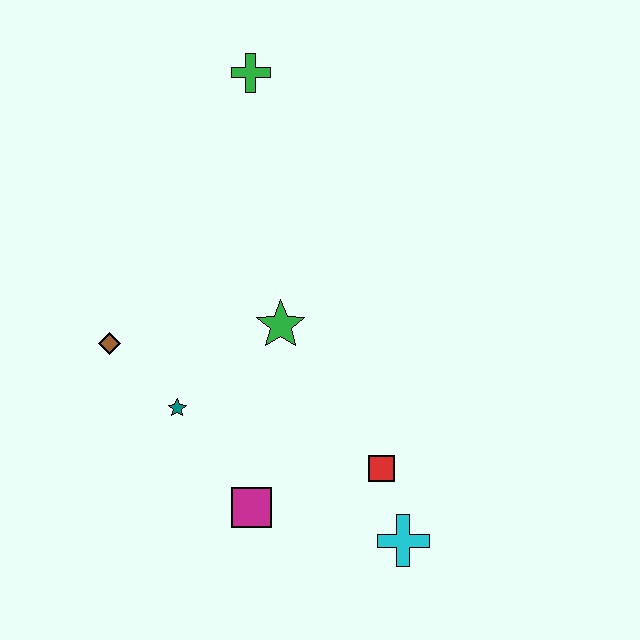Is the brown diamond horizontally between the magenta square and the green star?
No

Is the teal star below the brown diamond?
Yes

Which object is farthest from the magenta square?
The green cross is farthest from the magenta square.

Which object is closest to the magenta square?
The teal star is closest to the magenta square.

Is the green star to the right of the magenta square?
Yes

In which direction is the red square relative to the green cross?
The red square is below the green cross.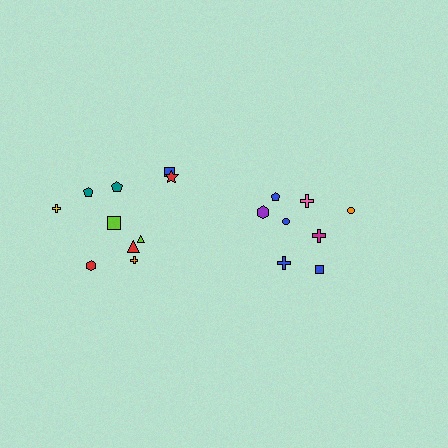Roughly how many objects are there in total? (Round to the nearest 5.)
Roughly 20 objects in total.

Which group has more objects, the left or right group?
The left group.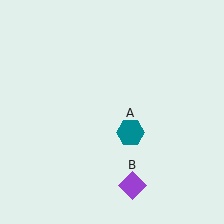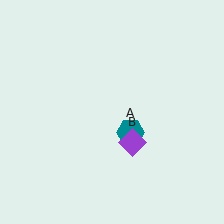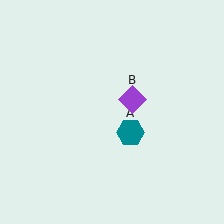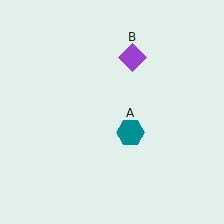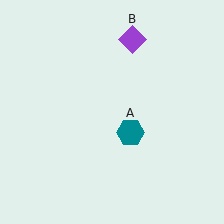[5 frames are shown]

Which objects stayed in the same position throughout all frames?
Teal hexagon (object A) remained stationary.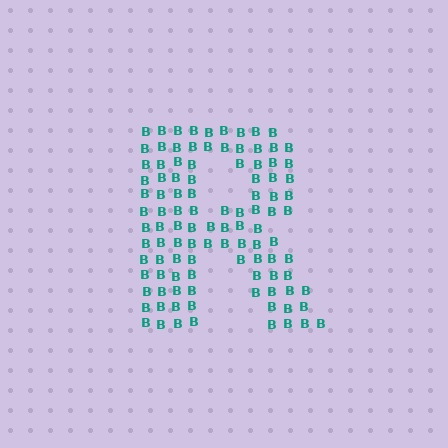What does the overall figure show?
The overall figure shows the letter R.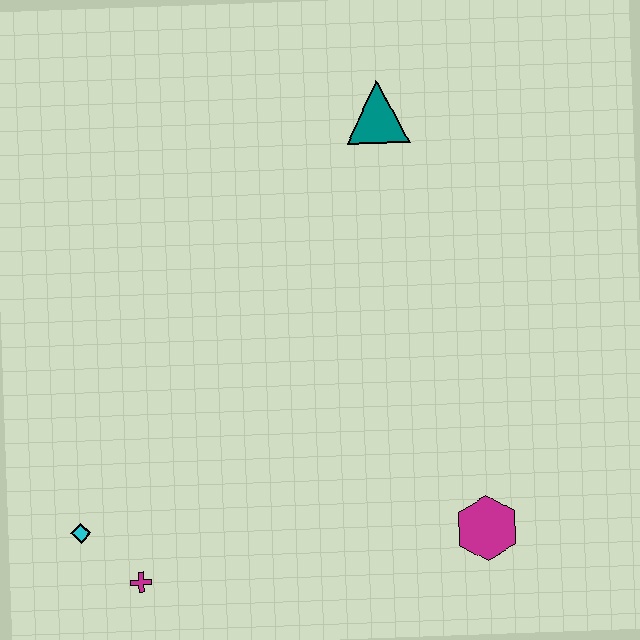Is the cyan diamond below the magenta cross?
No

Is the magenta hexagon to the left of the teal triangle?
No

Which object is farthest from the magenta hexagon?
The teal triangle is farthest from the magenta hexagon.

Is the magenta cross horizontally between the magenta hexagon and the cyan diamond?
Yes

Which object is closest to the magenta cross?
The cyan diamond is closest to the magenta cross.